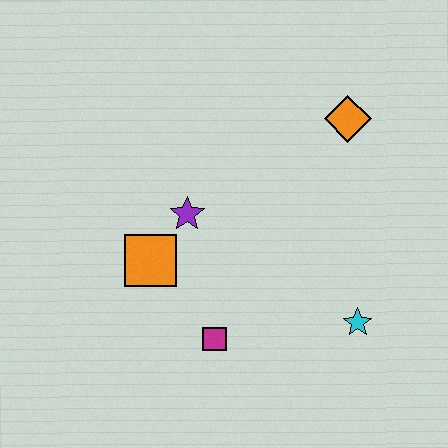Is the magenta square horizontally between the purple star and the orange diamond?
Yes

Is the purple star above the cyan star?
Yes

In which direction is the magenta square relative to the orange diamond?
The magenta square is below the orange diamond.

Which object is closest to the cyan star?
The magenta square is closest to the cyan star.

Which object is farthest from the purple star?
The cyan star is farthest from the purple star.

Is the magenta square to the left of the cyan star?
Yes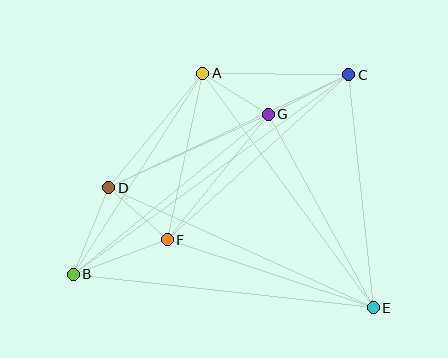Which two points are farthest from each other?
Points B and C are farthest from each other.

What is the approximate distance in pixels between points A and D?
The distance between A and D is approximately 148 pixels.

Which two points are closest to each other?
Points A and G are closest to each other.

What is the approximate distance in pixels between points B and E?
The distance between B and E is approximately 302 pixels.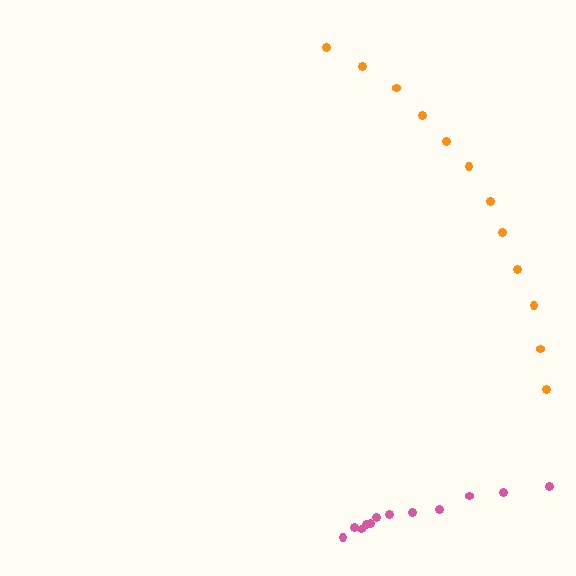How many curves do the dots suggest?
There are 2 distinct paths.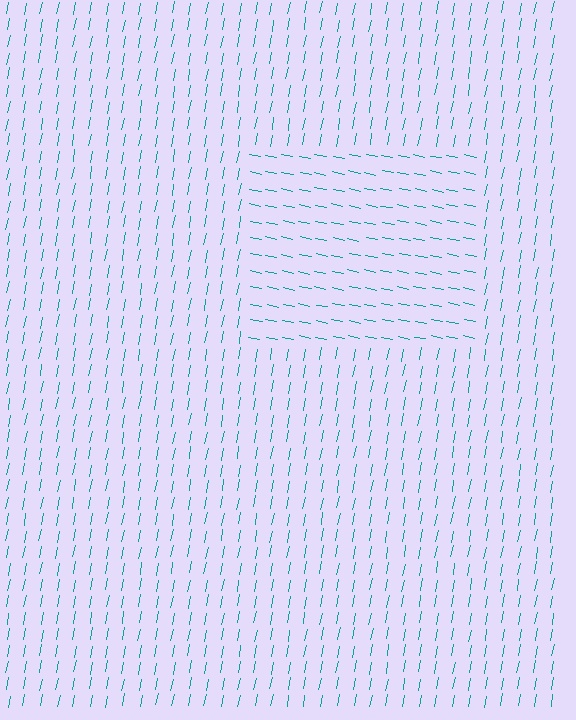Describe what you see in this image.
The image is filled with small teal line segments. A rectangle region in the image has lines oriented differently from the surrounding lines, creating a visible texture boundary.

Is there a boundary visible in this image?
Yes, there is a texture boundary formed by a change in line orientation.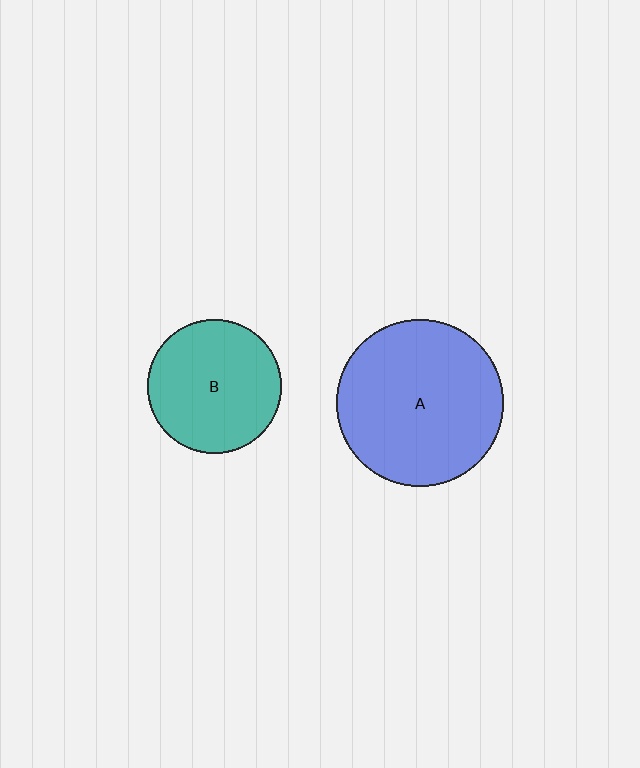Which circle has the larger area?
Circle A (blue).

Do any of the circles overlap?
No, none of the circles overlap.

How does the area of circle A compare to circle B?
Approximately 1.6 times.